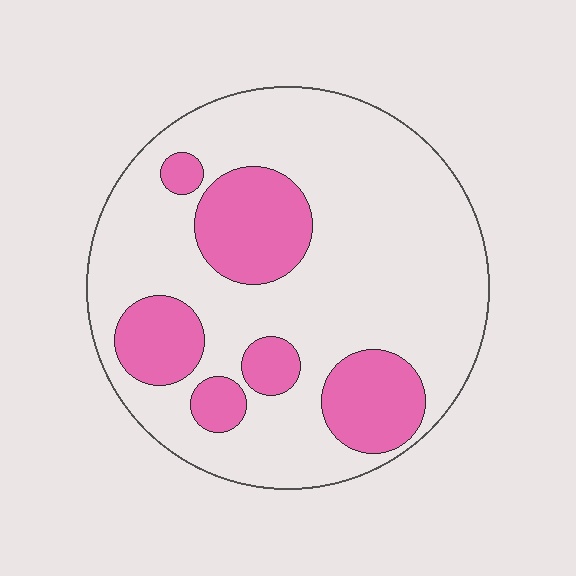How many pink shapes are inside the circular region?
6.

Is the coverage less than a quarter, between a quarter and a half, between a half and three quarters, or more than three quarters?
Between a quarter and a half.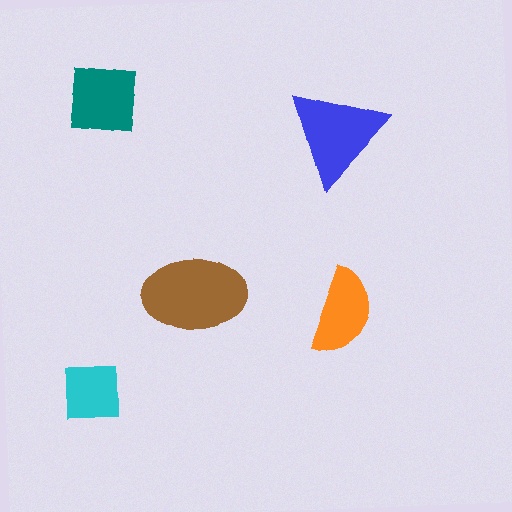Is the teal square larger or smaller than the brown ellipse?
Smaller.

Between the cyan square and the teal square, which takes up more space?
The teal square.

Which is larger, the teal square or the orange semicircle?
The teal square.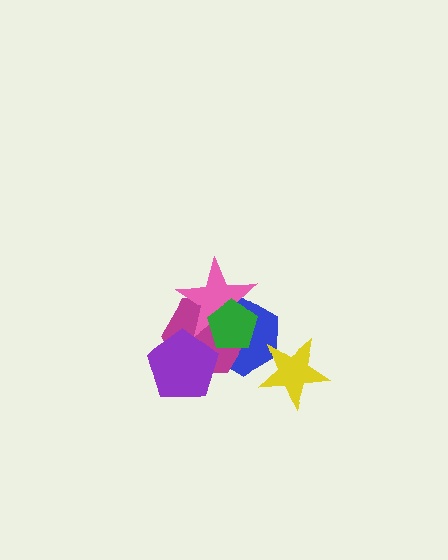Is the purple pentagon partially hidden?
No, no other shape covers it.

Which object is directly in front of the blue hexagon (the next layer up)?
The magenta hexagon is directly in front of the blue hexagon.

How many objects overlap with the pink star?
3 objects overlap with the pink star.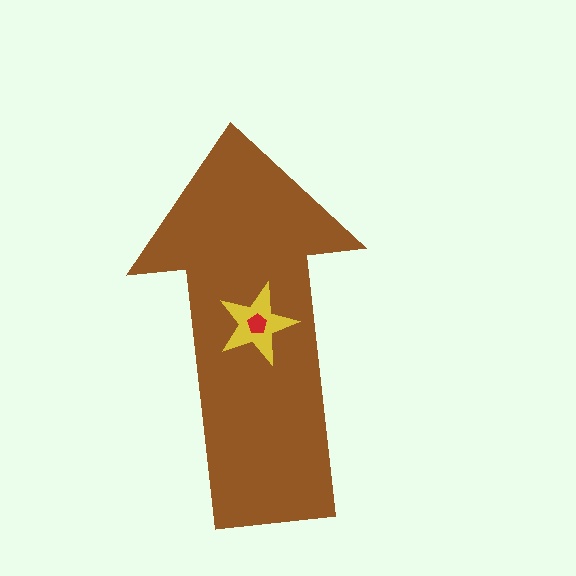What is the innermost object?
The red pentagon.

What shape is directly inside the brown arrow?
The yellow star.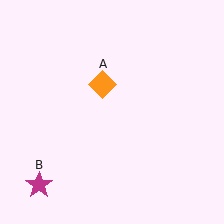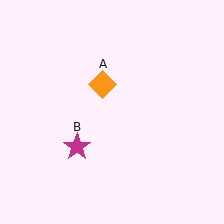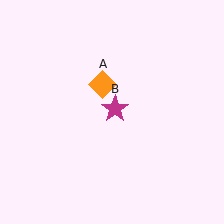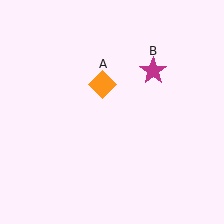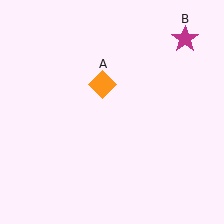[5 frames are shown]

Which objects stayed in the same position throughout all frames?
Orange diamond (object A) remained stationary.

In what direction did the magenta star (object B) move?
The magenta star (object B) moved up and to the right.